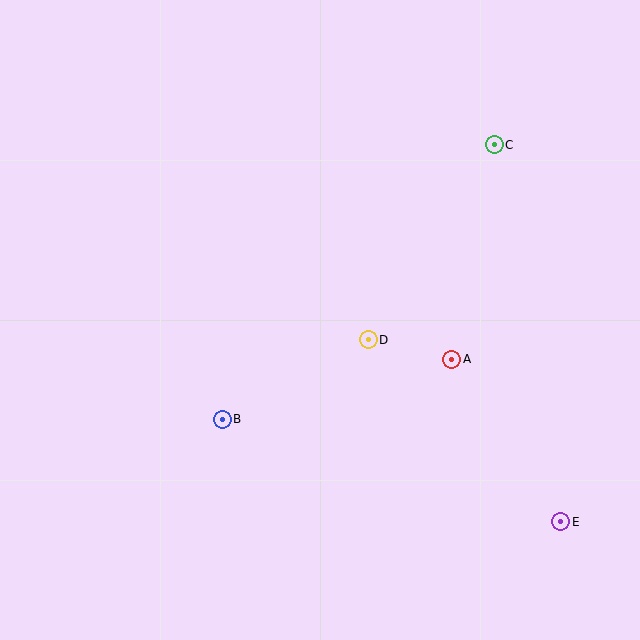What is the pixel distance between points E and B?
The distance between E and B is 354 pixels.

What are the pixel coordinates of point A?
Point A is at (452, 359).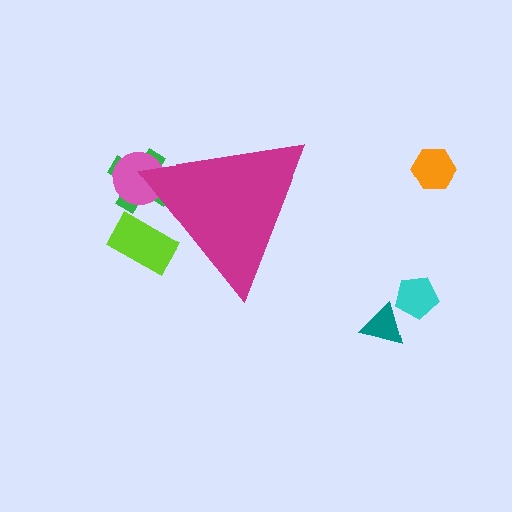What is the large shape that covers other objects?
A magenta triangle.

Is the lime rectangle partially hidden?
Yes, the lime rectangle is partially hidden behind the magenta triangle.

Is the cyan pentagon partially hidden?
No, the cyan pentagon is fully visible.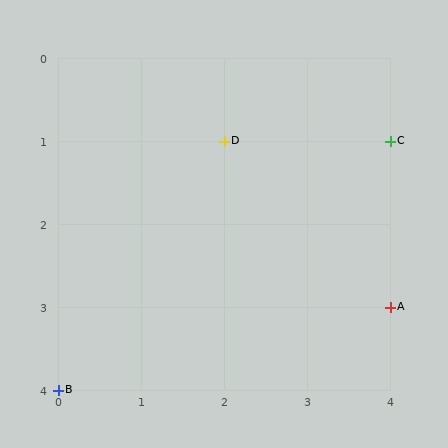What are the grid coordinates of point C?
Point C is at grid coordinates (4, 1).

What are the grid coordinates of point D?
Point D is at grid coordinates (2, 1).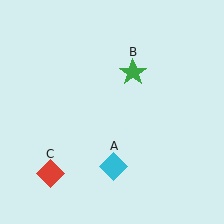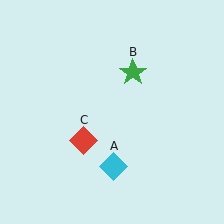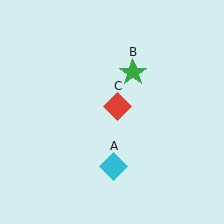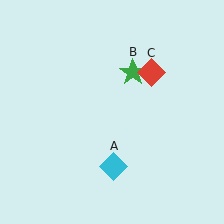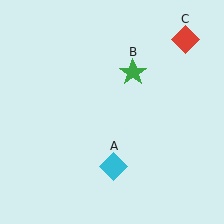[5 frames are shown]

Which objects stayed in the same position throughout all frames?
Cyan diamond (object A) and green star (object B) remained stationary.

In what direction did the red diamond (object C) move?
The red diamond (object C) moved up and to the right.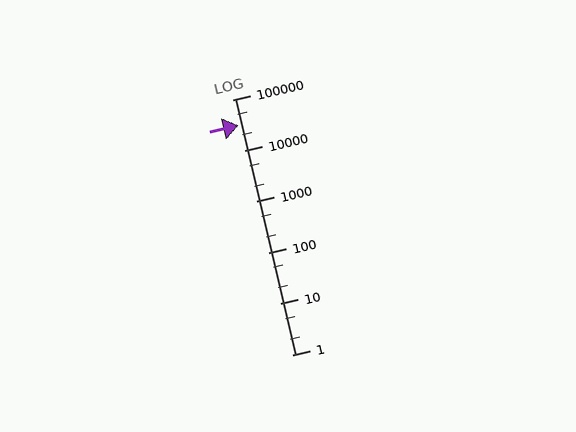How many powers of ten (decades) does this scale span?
The scale spans 5 decades, from 1 to 100000.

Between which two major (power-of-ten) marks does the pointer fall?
The pointer is between 10000 and 100000.